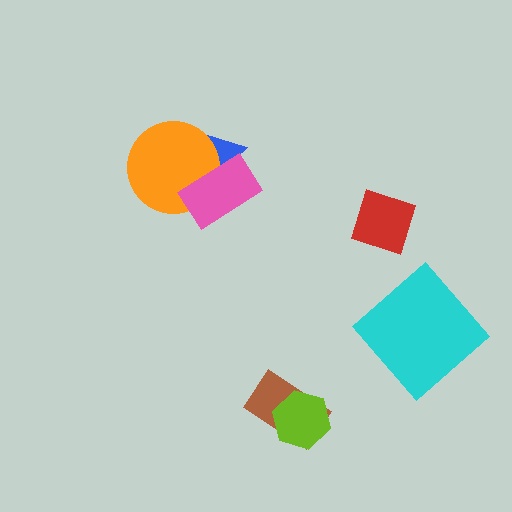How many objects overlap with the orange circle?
2 objects overlap with the orange circle.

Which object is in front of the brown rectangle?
The lime hexagon is in front of the brown rectangle.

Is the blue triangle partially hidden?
Yes, it is partially covered by another shape.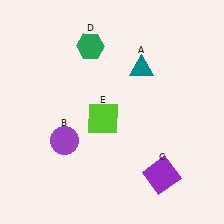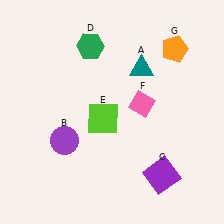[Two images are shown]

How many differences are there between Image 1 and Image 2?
There are 2 differences between the two images.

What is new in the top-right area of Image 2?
An orange pentagon (G) was added in the top-right area of Image 2.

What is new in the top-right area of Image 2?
A pink diamond (F) was added in the top-right area of Image 2.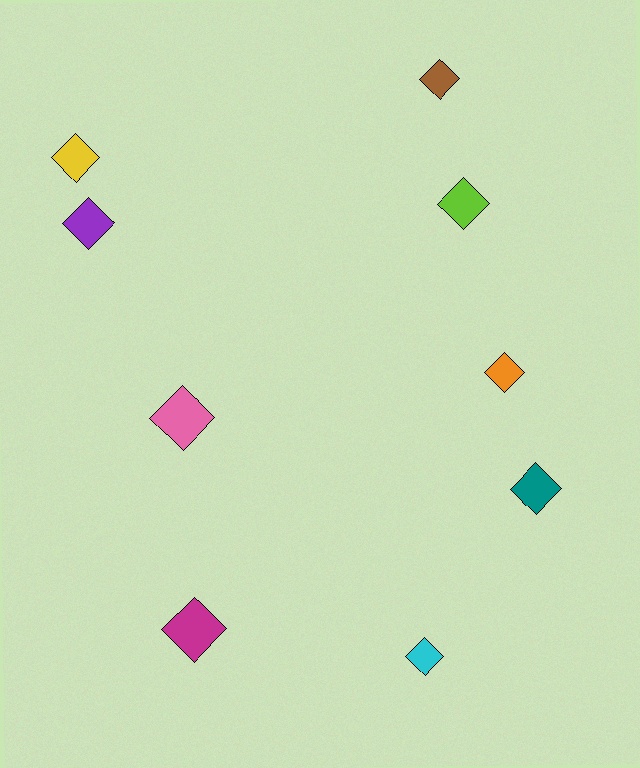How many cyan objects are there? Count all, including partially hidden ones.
There is 1 cyan object.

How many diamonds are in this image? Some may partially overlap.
There are 9 diamonds.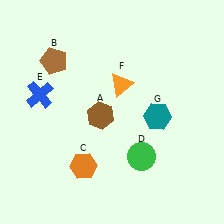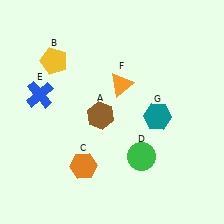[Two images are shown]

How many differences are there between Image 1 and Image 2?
There is 1 difference between the two images.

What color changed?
The pentagon (B) changed from brown in Image 1 to yellow in Image 2.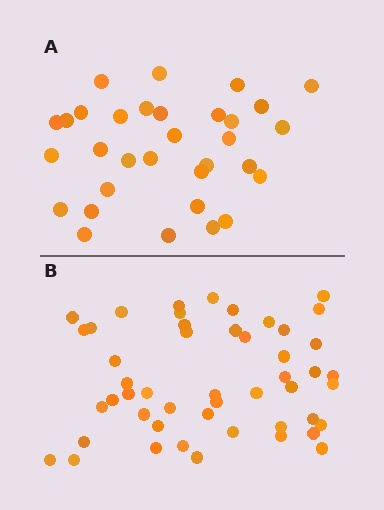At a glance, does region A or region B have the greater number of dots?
Region B (the bottom region) has more dots.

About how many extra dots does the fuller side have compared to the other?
Region B has approximately 15 more dots than region A.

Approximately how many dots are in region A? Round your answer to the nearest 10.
About 30 dots. (The exact count is 32, which rounds to 30.)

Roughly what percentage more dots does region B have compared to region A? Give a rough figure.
About 55% more.